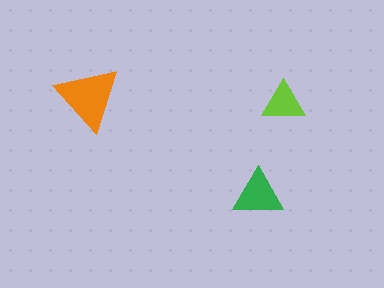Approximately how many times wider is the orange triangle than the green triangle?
About 1.5 times wider.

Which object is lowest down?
The green triangle is bottommost.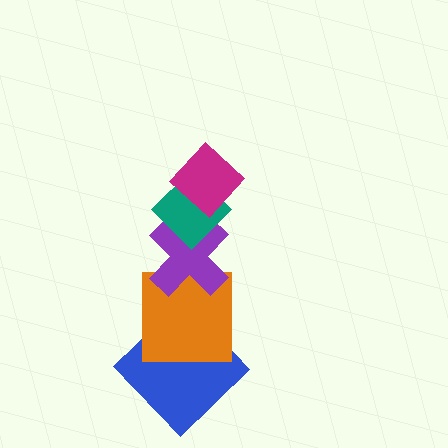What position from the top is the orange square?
The orange square is 4th from the top.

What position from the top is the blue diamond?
The blue diamond is 5th from the top.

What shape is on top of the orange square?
The purple cross is on top of the orange square.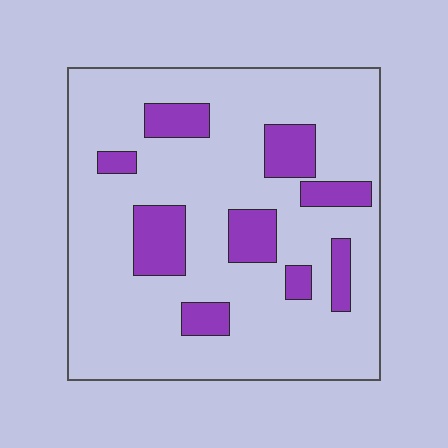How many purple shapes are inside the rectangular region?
9.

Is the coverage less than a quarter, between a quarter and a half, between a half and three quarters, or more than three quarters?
Less than a quarter.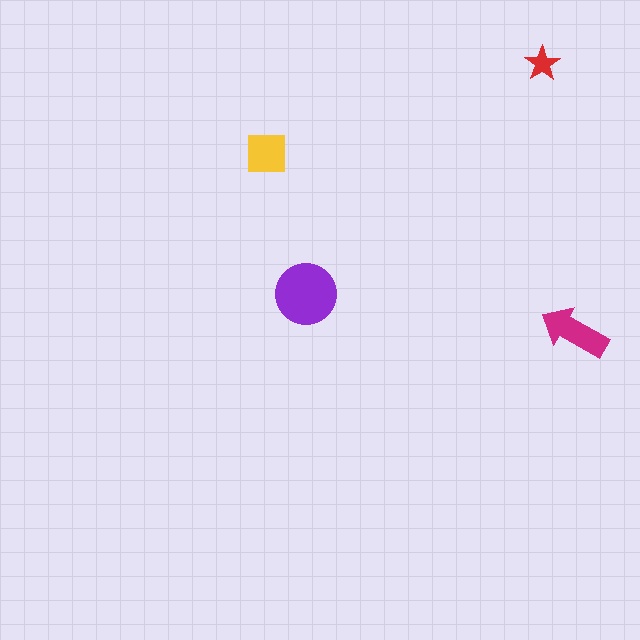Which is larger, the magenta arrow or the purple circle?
The purple circle.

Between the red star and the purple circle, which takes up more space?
The purple circle.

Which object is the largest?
The purple circle.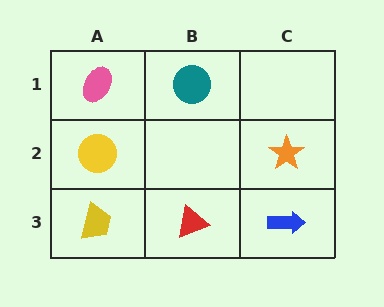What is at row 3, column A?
A yellow trapezoid.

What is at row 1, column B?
A teal circle.